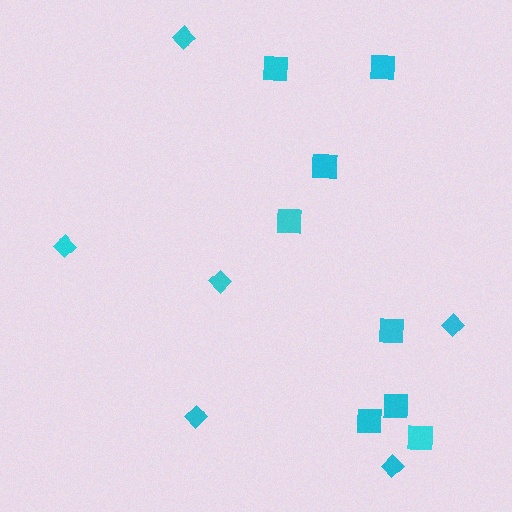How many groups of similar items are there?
There are 2 groups: one group of squares (8) and one group of diamonds (6).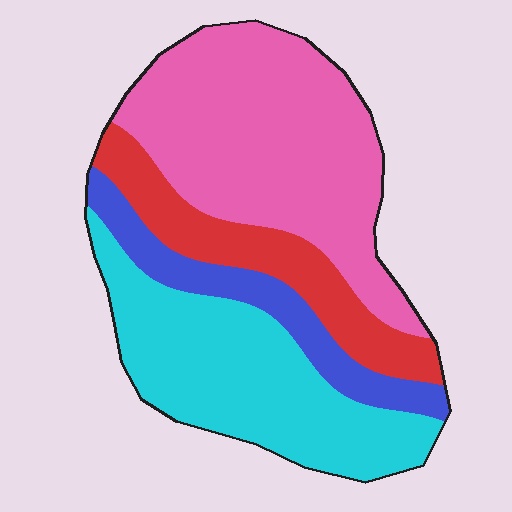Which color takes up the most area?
Pink, at roughly 40%.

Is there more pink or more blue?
Pink.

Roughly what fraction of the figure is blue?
Blue covers around 15% of the figure.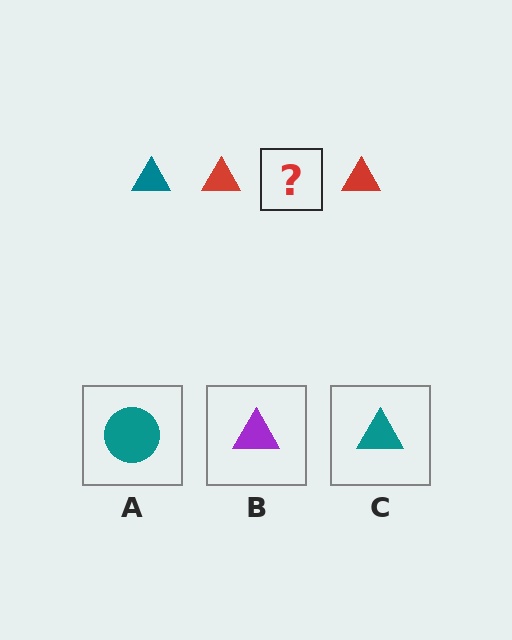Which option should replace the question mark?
Option C.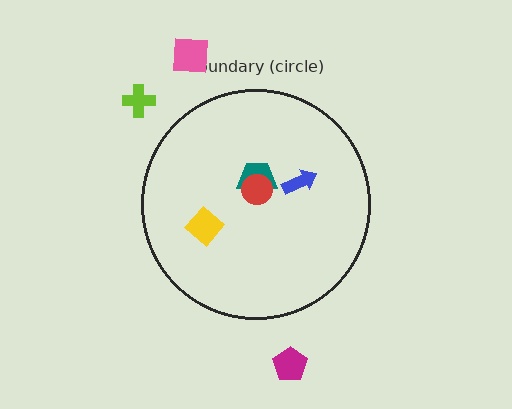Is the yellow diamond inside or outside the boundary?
Inside.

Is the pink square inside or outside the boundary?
Outside.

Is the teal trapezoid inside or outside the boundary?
Inside.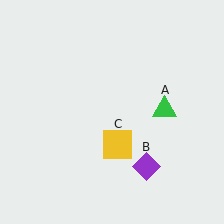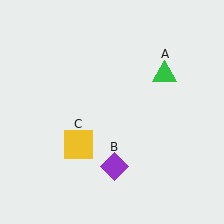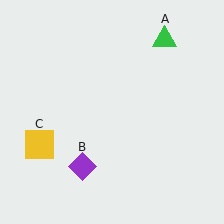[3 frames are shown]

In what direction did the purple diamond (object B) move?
The purple diamond (object B) moved left.